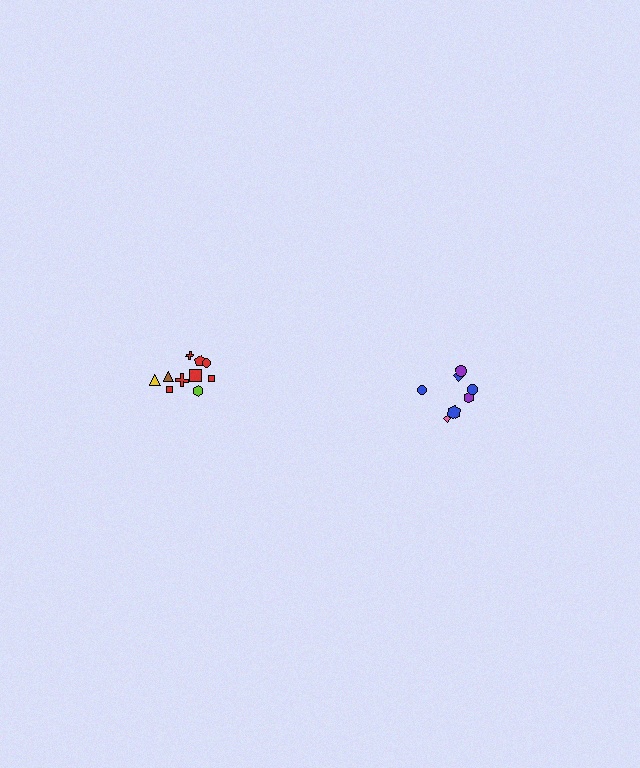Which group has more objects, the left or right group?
The left group.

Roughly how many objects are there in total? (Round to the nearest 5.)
Roughly 15 objects in total.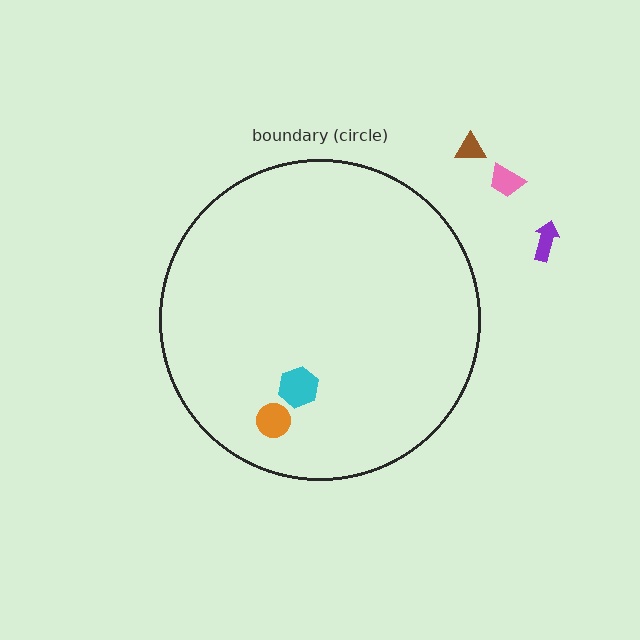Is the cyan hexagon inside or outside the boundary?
Inside.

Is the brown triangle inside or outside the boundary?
Outside.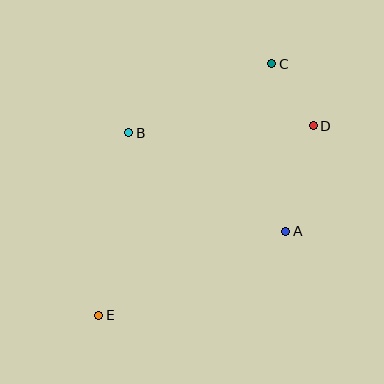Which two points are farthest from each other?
Points C and E are farthest from each other.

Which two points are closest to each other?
Points C and D are closest to each other.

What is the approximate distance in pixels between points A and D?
The distance between A and D is approximately 109 pixels.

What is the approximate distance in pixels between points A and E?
The distance between A and E is approximately 205 pixels.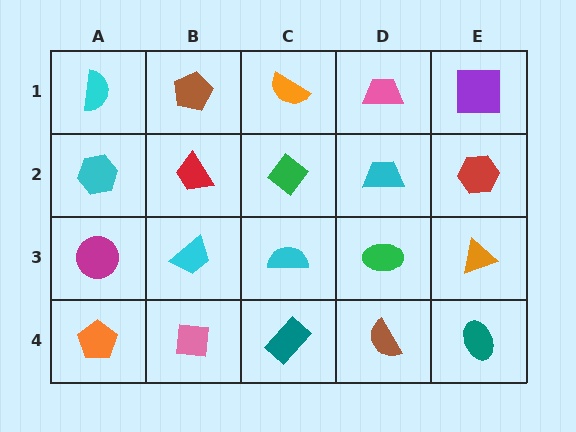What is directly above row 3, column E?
A red hexagon.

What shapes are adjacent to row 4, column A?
A magenta circle (row 3, column A), a pink square (row 4, column B).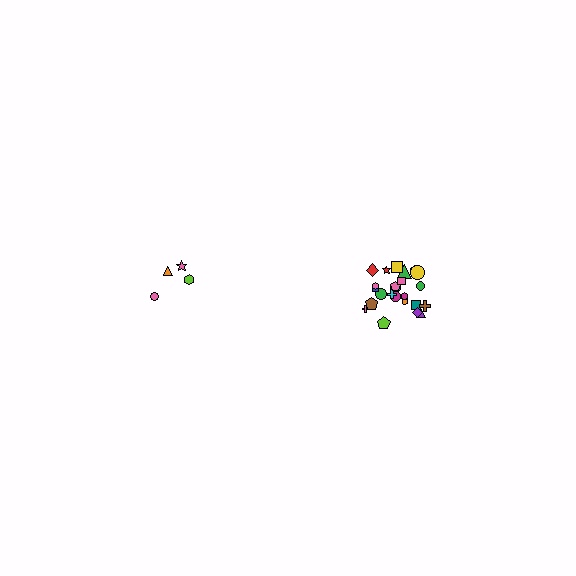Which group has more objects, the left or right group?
The right group.